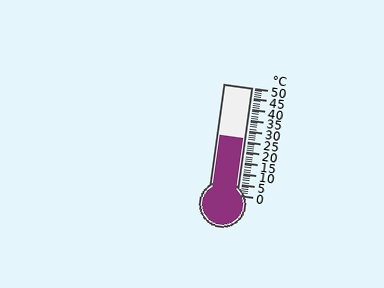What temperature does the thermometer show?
The thermometer shows approximately 26°C.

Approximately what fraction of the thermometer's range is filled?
The thermometer is filled to approximately 50% of its range.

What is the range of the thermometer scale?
The thermometer scale ranges from 0°C to 50°C.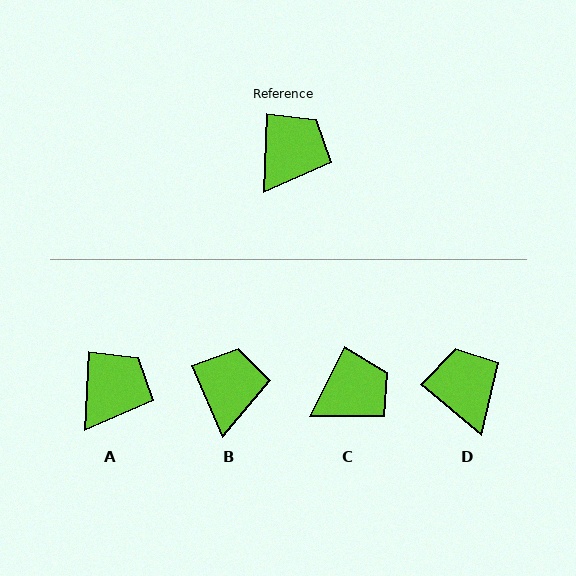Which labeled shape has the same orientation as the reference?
A.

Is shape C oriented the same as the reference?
No, it is off by about 24 degrees.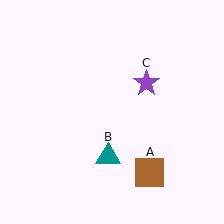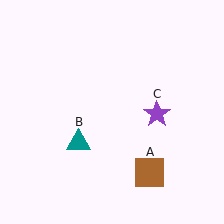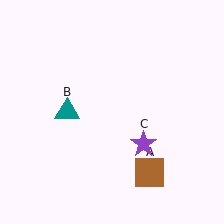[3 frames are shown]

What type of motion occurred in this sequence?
The teal triangle (object B), purple star (object C) rotated clockwise around the center of the scene.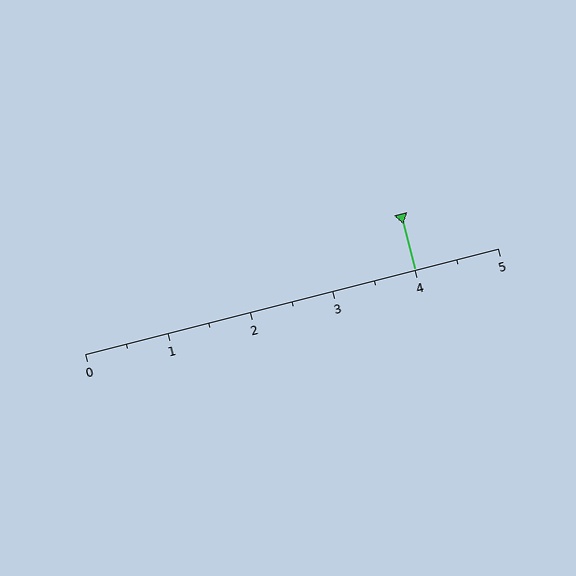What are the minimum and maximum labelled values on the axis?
The axis runs from 0 to 5.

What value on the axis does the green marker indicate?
The marker indicates approximately 4.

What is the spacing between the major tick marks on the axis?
The major ticks are spaced 1 apart.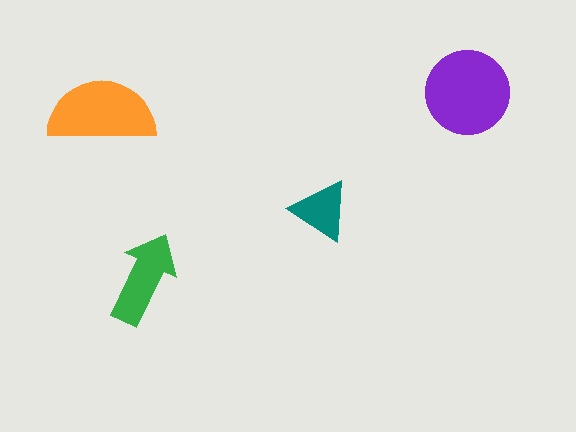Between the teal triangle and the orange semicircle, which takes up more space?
The orange semicircle.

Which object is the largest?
The purple circle.